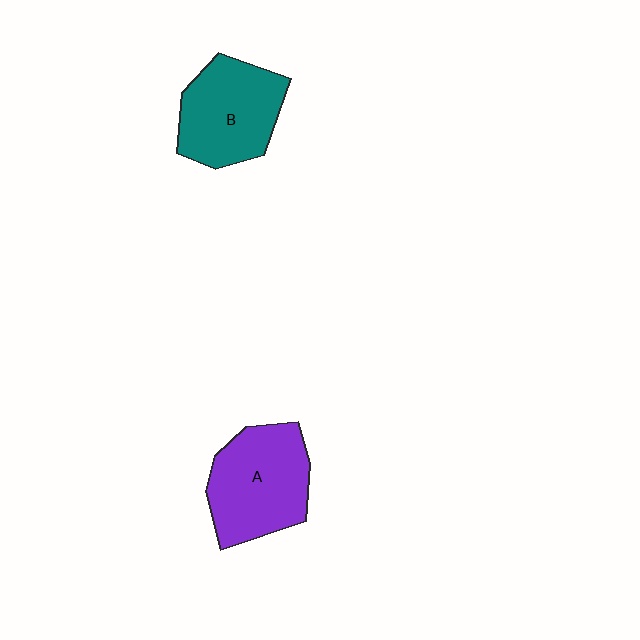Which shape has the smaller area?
Shape B (teal).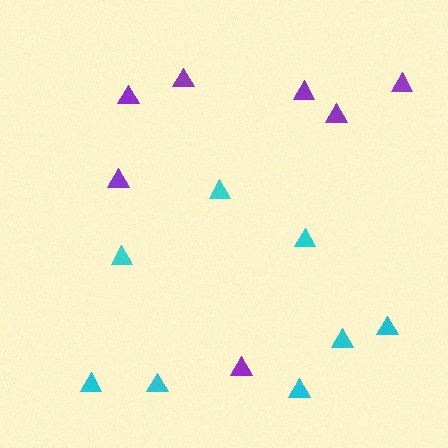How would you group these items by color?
There are 2 groups: one group of cyan triangles (8) and one group of purple triangles (7).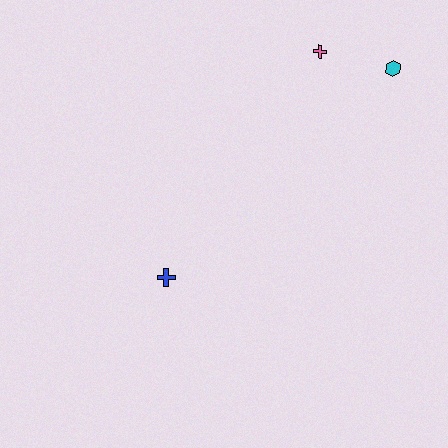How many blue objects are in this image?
There is 1 blue object.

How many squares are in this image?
There are no squares.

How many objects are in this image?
There are 3 objects.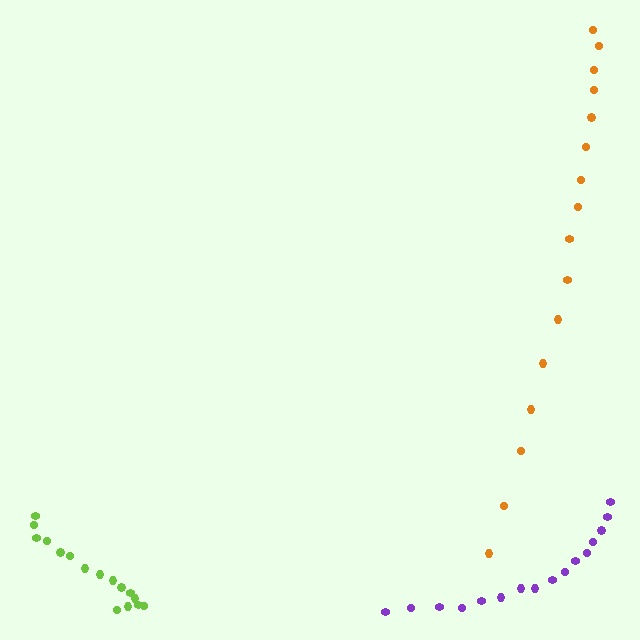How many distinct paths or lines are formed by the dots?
There are 3 distinct paths.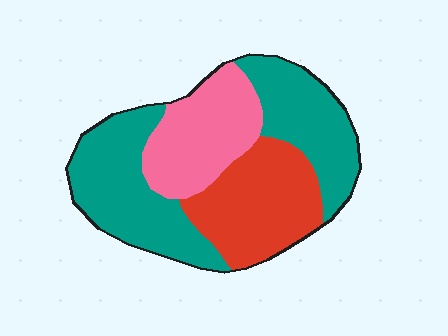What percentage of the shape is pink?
Pink takes up about one quarter (1/4) of the shape.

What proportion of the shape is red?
Red covers 27% of the shape.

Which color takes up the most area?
Teal, at roughly 50%.